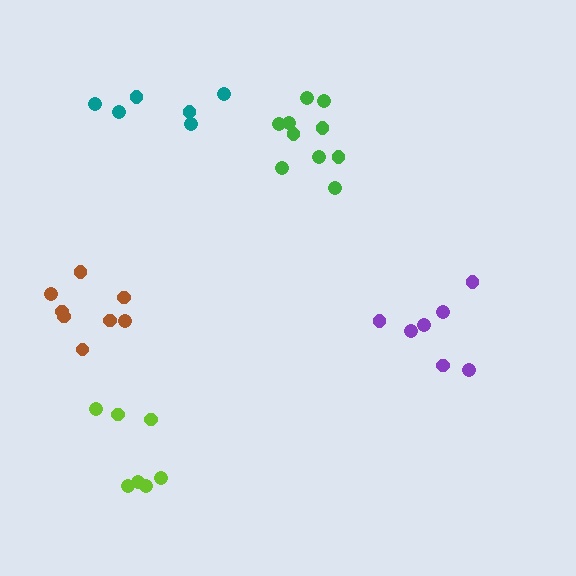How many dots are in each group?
Group 1: 7 dots, Group 2: 7 dots, Group 3: 10 dots, Group 4: 6 dots, Group 5: 8 dots (38 total).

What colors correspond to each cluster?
The clusters are colored: lime, purple, green, teal, brown.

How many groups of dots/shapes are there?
There are 5 groups.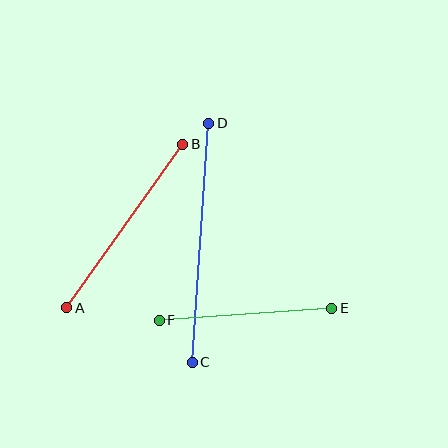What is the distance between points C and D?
The distance is approximately 240 pixels.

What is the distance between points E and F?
The distance is approximately 173 pixels.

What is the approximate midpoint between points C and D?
The midpoint is at approximately (200, 243) pixels.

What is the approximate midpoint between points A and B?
The midpoint is at approximately (125, 226) pixels.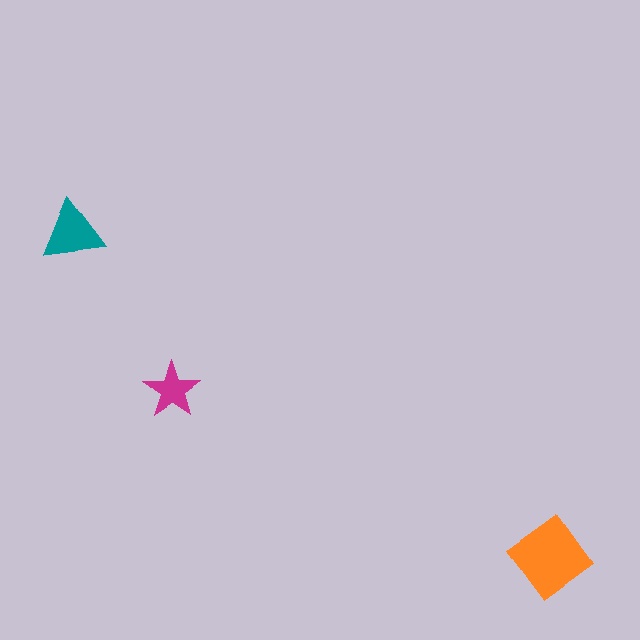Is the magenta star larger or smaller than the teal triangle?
Smaller.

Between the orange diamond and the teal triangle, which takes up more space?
The orange diamond.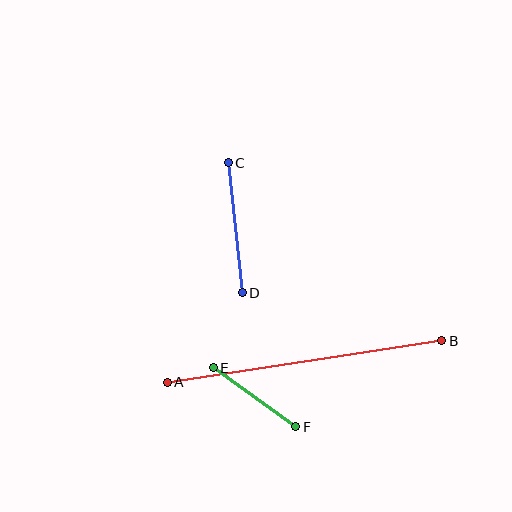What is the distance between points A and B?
The distance is approximately 278 pixels.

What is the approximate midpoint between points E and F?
The midpoint is at approximately (255, 397) pixels.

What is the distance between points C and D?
The distance is approximately 131 pixels.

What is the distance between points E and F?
The distance is approximately 101 pixels.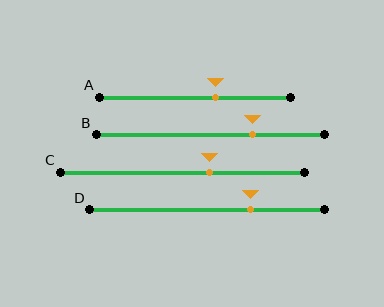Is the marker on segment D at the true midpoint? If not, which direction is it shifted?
No, the marker on segment D is shifted to the right by about 19% of the segment length.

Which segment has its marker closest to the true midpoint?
Segment A has its marker closest to the true midpoint.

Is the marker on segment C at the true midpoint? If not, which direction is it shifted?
No, the marker on segment C is shifted to the right by about 11% of the segment length.